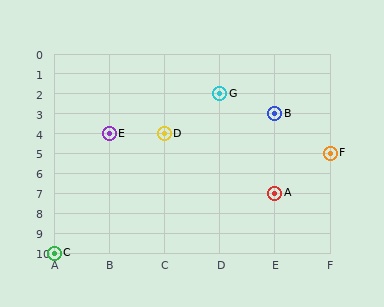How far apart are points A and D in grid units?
Points A and D are 2 columns and 3 rows apart (about 3.6 grid units diagonally).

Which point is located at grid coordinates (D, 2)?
Point G is at (D, 2).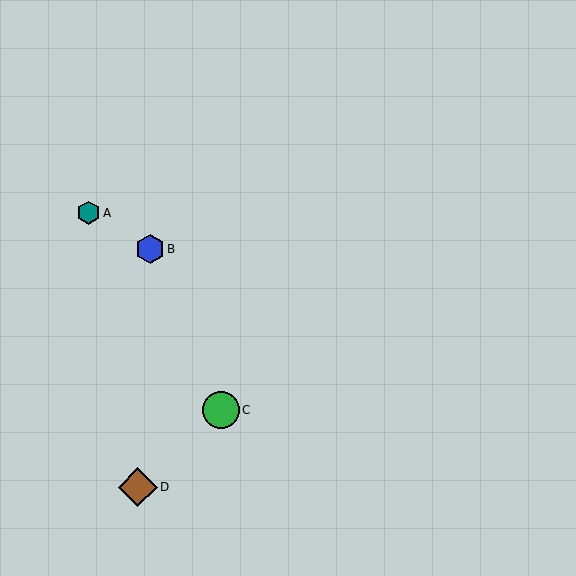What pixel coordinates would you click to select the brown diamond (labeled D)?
Click at (138, 487) to select the brown diamond D.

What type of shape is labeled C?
Shape C is a green circle.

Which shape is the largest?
The brown diamond (labeled D) is the largest.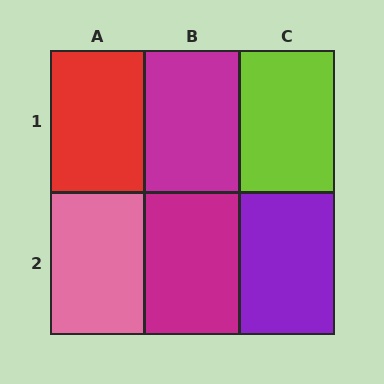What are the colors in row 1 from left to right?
Red, magenta, lime.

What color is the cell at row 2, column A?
Pink.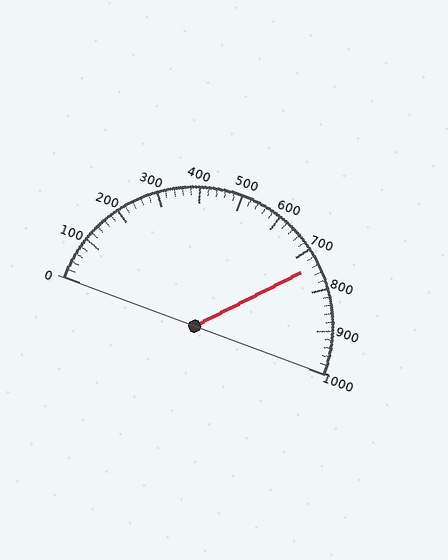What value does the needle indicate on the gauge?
The needle indicates approximately 740.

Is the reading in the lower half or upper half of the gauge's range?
The reading is in the upper half of the range (0 to 1000).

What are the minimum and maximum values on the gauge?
The gauge ranges from 0 to 1000.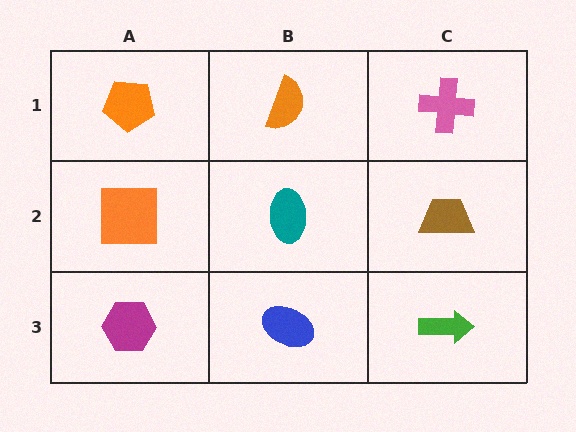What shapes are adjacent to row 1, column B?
A teal ellipse (row 2, column B), an orange pentagon (row 1, column A), a pink cross (row 1, column C).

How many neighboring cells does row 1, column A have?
2.